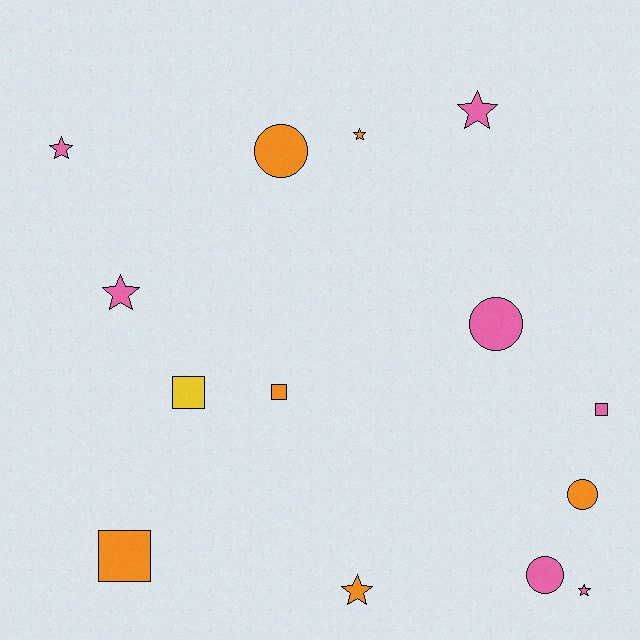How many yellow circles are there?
There are no yellow circles.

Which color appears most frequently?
Pink, with 7 objects.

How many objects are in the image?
There are 14 objects.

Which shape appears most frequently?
Star, with 6 objects.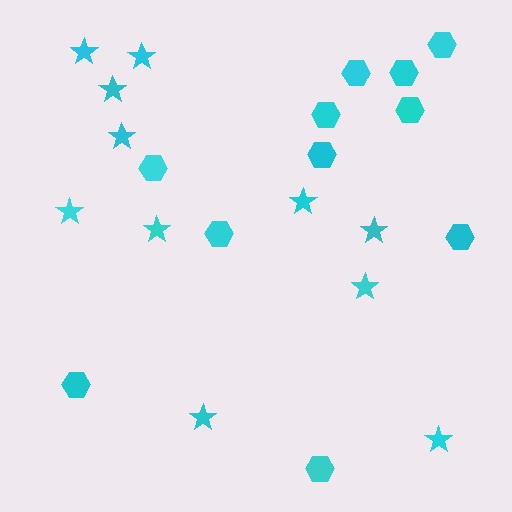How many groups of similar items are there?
There are 2 groups: one group of stars (11) and one group of hexagons (11).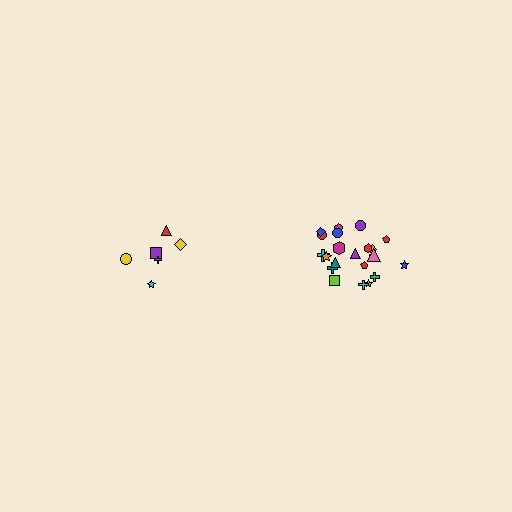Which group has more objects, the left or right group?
The right group.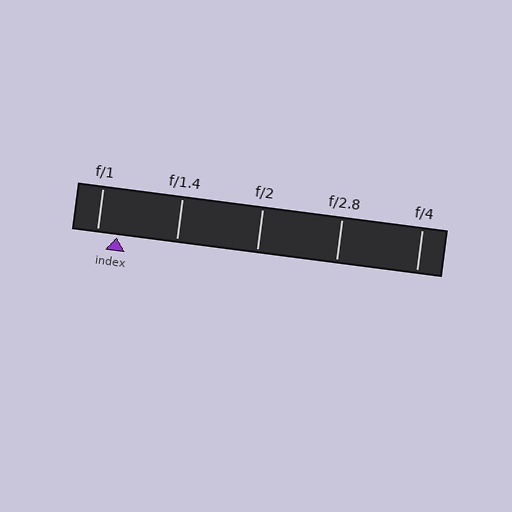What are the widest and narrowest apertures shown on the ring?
The widest aperture shown is f/1 and the narrowest is f/4.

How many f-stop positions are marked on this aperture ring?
There are 5 f-stop positions marked.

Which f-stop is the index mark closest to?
The index mark is closest to f/1.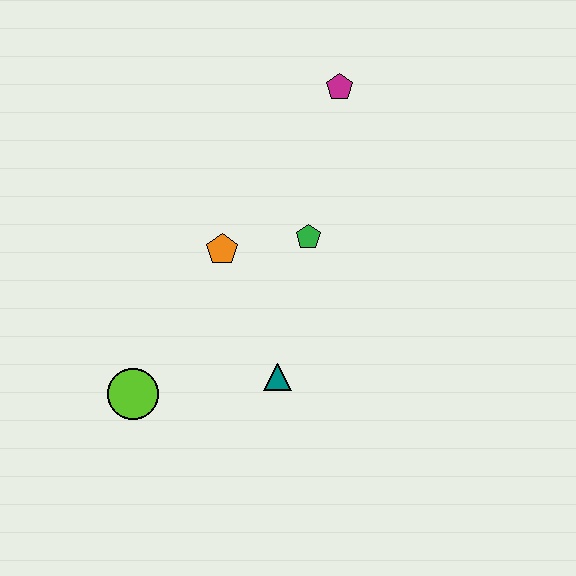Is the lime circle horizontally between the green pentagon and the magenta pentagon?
No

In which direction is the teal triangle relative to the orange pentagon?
The teal triangle is below the orange pentagon.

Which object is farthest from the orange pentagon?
The magenta pentagon is farthest from the orange pentagon.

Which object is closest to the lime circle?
The teal triangle is closest to the lime circle.